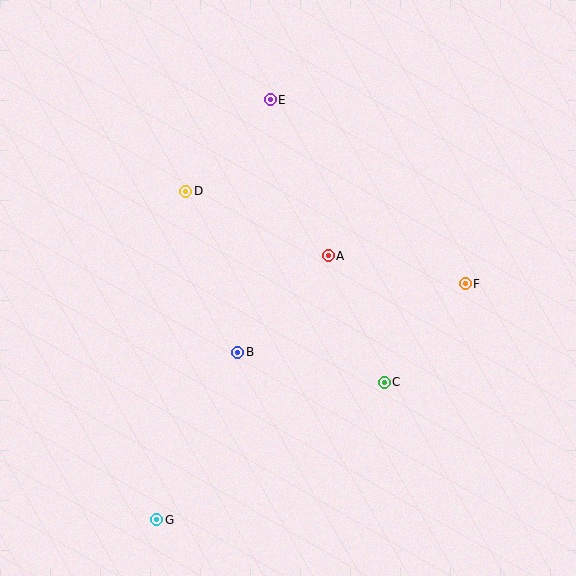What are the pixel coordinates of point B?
Point B is at (238, 352).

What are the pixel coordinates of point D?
Point D is at (186, 191).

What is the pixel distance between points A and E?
The distance between A and E is 166 pixels.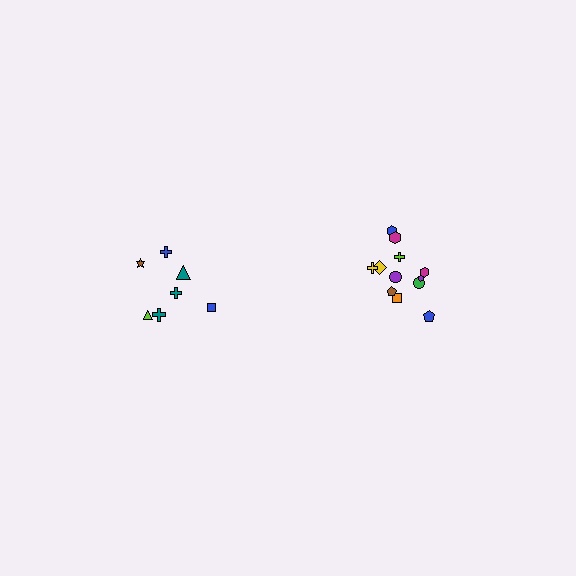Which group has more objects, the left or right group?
The right group.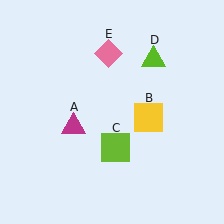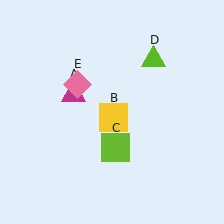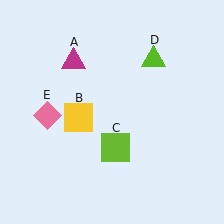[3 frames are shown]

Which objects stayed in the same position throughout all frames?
Lime square (object C) and lime triangle (object D) remained stationary.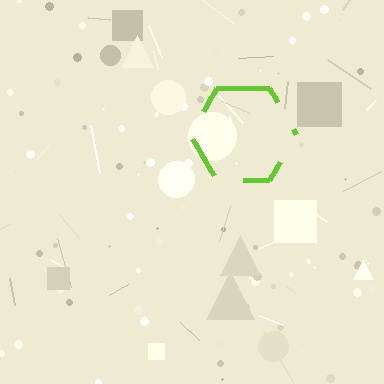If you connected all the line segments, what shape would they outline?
They would outline a hexagon.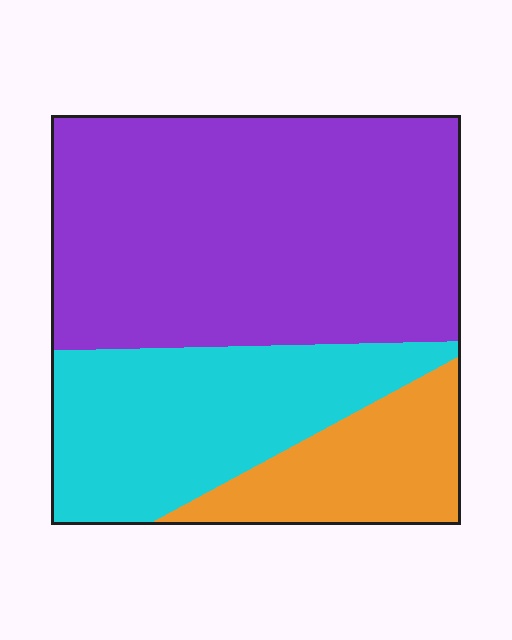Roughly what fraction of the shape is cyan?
Cyan covers around 30% of the shape.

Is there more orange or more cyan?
Cyan.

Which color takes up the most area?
Purple, at roughly 55%.